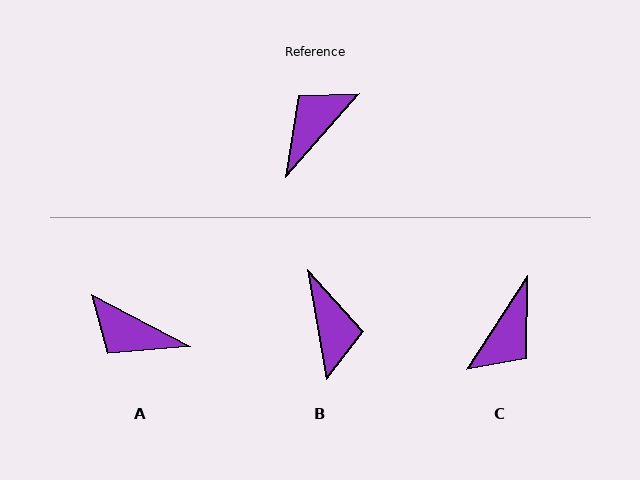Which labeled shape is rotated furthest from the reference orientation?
C, about 172 degrees away.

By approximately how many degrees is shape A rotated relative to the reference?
Approximately 103 degrees counter-clockwise.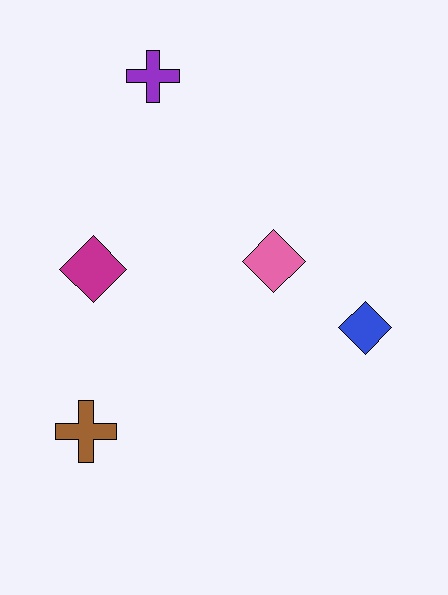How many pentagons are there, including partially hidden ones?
There are no pentagons.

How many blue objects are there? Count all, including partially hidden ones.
There is 1 blue object.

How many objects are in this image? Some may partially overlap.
There are 5 objects.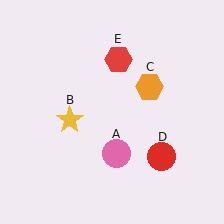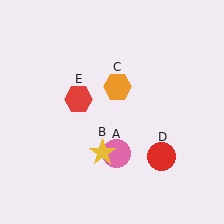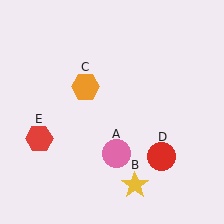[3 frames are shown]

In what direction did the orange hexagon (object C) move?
The orange hexagon (object C) moved left.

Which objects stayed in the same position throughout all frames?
Pink circle (object A) and red circle (object D) remained stationary.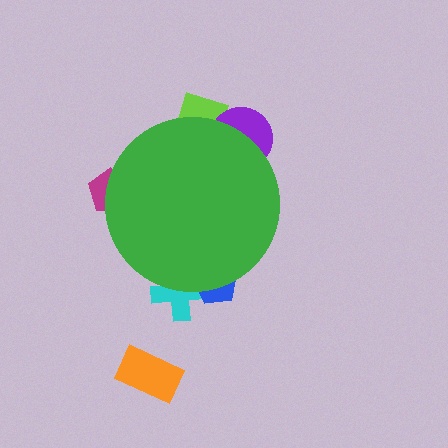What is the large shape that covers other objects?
A green circle.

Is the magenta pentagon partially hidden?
Yes, the magenta pentagon is partially hidden behind the green circle.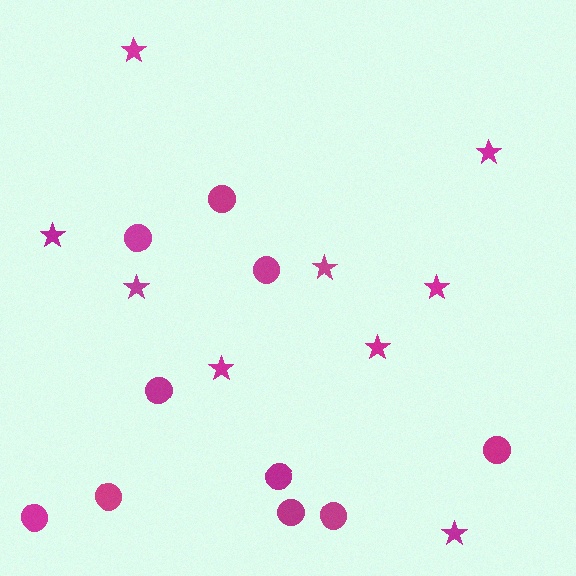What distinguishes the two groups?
There are 2 groups: one group of circles (10) and one group of stars (9).